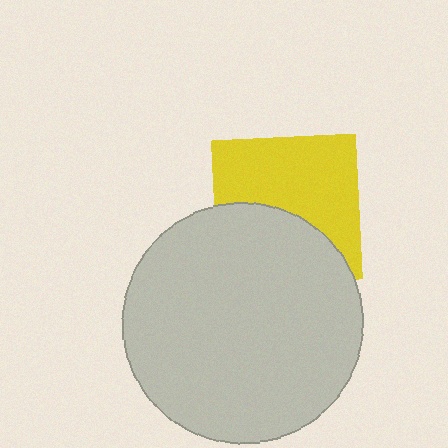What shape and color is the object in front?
The object in front is a light gray circle.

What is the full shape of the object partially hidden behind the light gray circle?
The partially hidden object is a yellow square.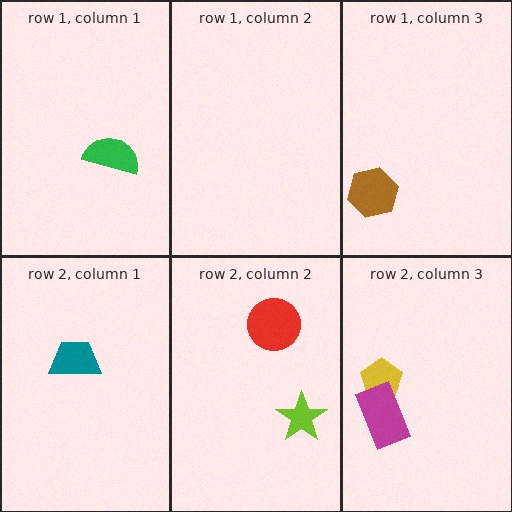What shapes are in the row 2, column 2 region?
The lime star, the red circle.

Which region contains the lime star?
The row 2, column 2 region.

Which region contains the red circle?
The row 2, column 2 region.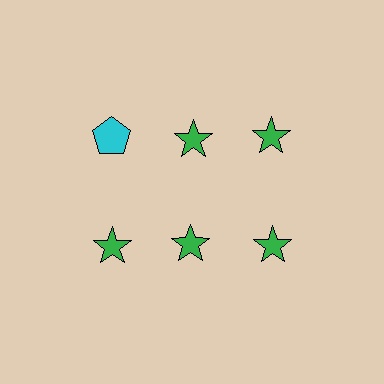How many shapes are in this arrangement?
There are 6 shapes arranged in a grid pattern.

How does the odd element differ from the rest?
It differs in both color (cyan instead of green) and shape (pentagon instead of star).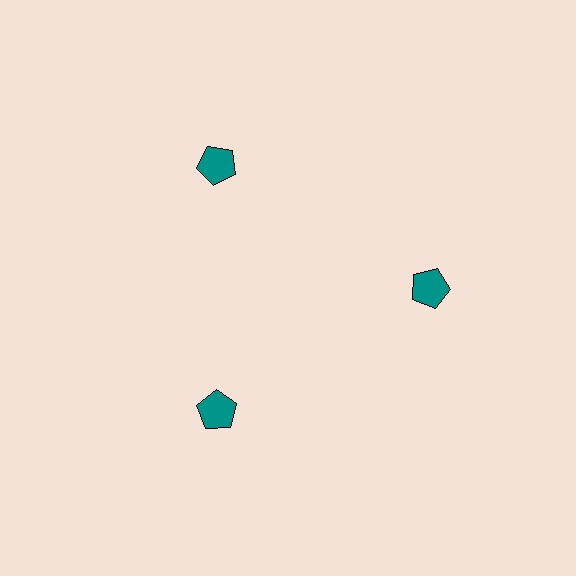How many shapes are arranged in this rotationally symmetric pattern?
There are 3 shapes, arranged in 3 groups of 1.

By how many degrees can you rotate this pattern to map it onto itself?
The pattern maps onto itself every 120 degrees of rotation.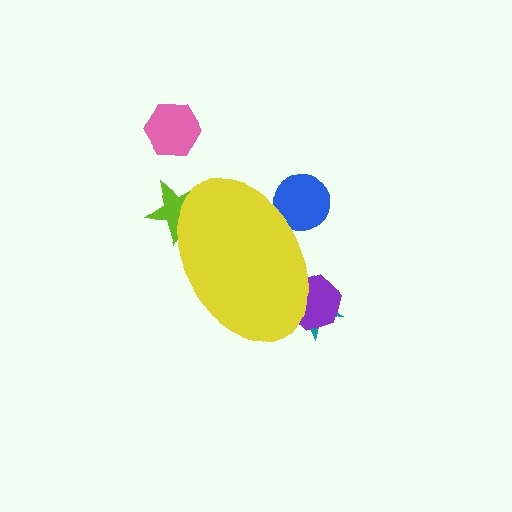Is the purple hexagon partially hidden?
Yes, the purple hexagon is partially hidden behind the yellow ellipse.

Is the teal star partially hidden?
Yes, the teal star is partially hidden behind the yellow ellipse.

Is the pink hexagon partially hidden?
No, the pink hexagon is fully visible.